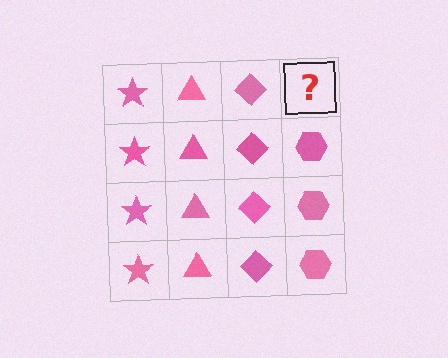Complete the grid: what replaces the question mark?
The question mark should be replaced with a pink hexagon.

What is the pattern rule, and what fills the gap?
The rule is that each column has a consistent shape. The gap should be filled with a pink hexagon.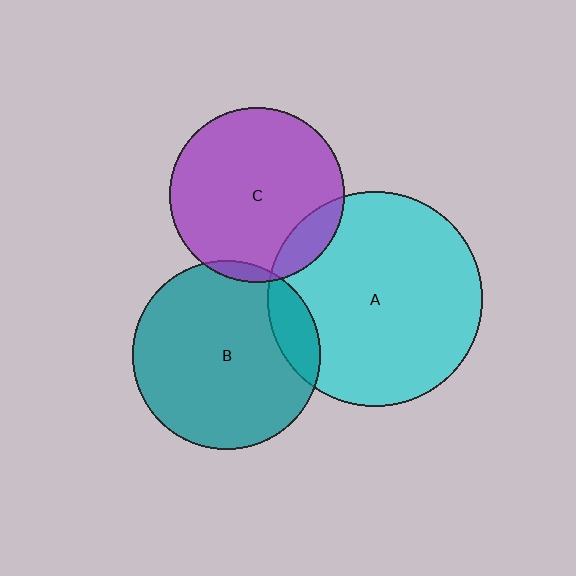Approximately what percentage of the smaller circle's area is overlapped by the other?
Approximately 10%.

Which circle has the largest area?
Circle A (cyan).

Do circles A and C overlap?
Yes.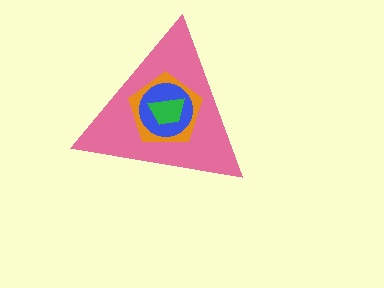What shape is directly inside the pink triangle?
The orange pentagon.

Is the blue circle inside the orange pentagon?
Yes.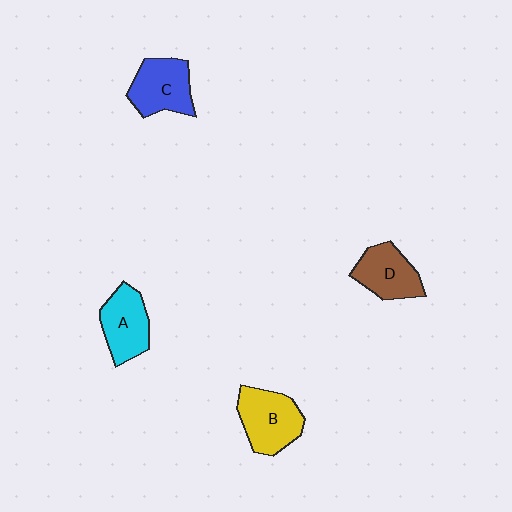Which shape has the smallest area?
Shape D (brown).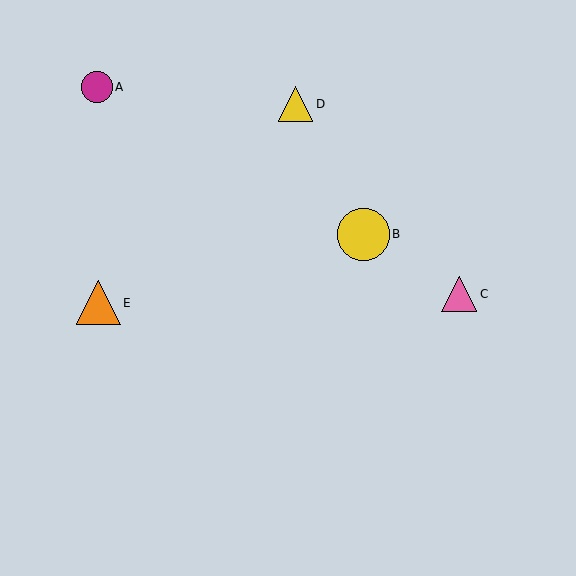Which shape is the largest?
The yellow circle (labeled B) is the largest.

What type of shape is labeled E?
Shape E is an orange triangle.